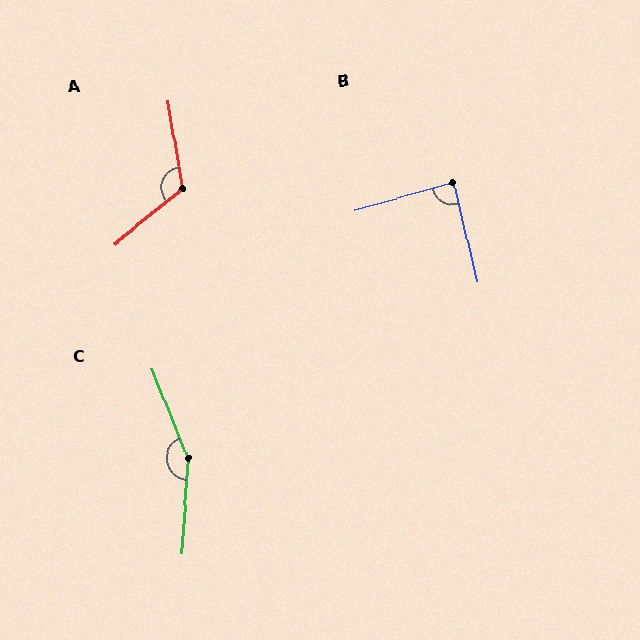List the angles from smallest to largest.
B (88°), A (119°), C (154°).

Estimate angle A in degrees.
Approximately 119 degrees.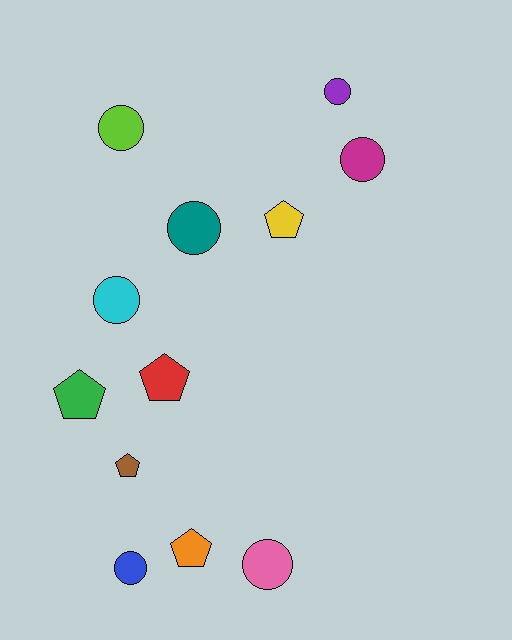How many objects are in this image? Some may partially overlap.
There are 12 objects.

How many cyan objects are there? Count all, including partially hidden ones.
There is 1 cyan object.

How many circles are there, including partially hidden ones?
There are 7 circles.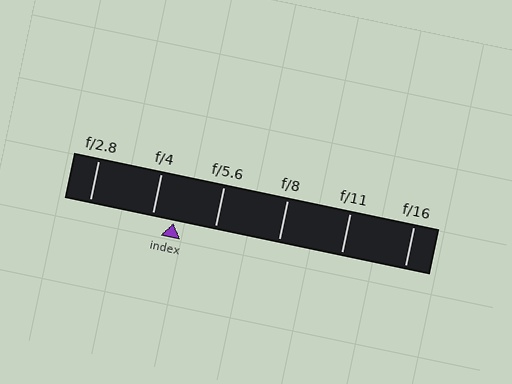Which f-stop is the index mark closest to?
The index mark is closest to f/4.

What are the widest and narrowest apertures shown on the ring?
The widest aperture shown is f/2.8 and the narrowest is f/16.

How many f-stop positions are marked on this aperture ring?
There are 6 f-stop positions marked.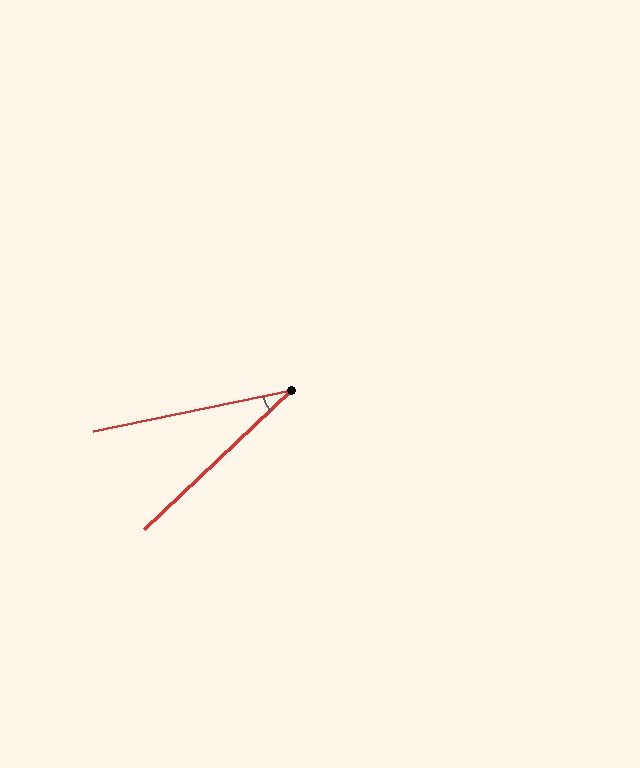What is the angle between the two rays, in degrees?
Approximately 32 degrees.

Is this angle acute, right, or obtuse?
It is acute.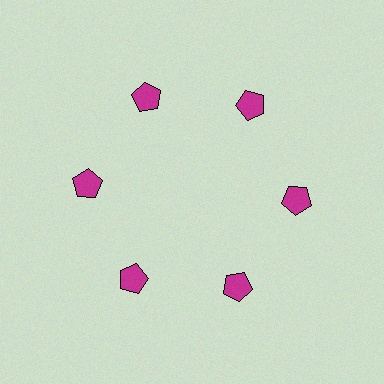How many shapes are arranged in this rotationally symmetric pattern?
There are 6 shapes, arranged in 6 groups of 1.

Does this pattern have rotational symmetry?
Yes, this pattern has 6-fold rotational symmetry. It looks the same after rotating 60 degrees around the center.